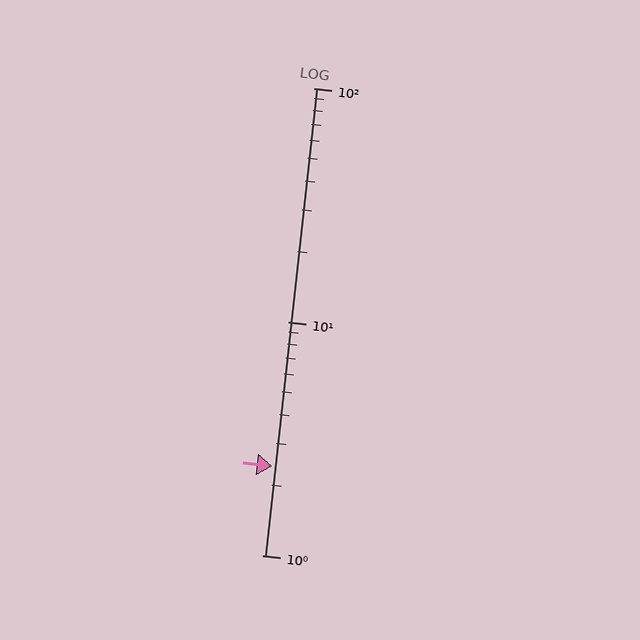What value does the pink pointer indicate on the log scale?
The pointer indicates approximately 2.4.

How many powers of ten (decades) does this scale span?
The scale spans 2 decades, from 1 to 100.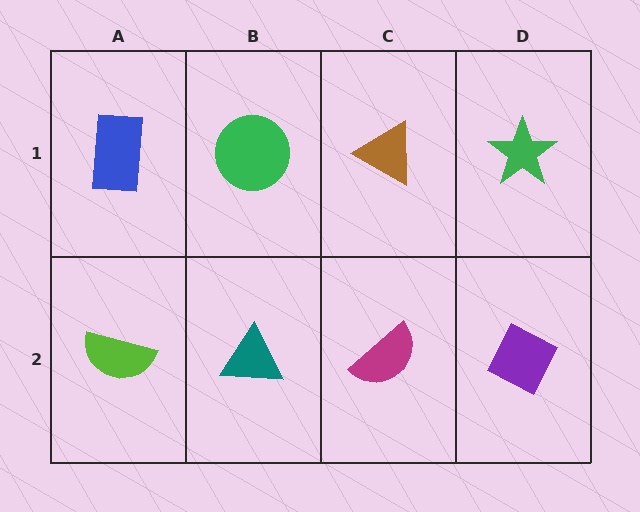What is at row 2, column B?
A teal triangle.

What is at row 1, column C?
A brown triangle.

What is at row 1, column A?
A blue rectangle.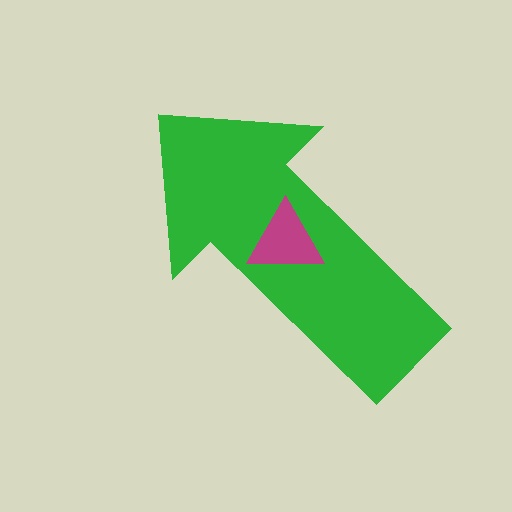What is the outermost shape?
The green arrow.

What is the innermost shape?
The magenta triangle.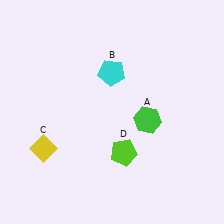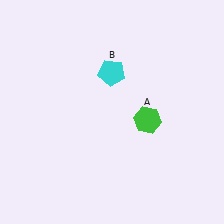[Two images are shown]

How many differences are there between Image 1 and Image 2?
There are 2 differences between the two images.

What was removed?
The lime pentagon (D), the yellow diamond (C) were removed in Image 2.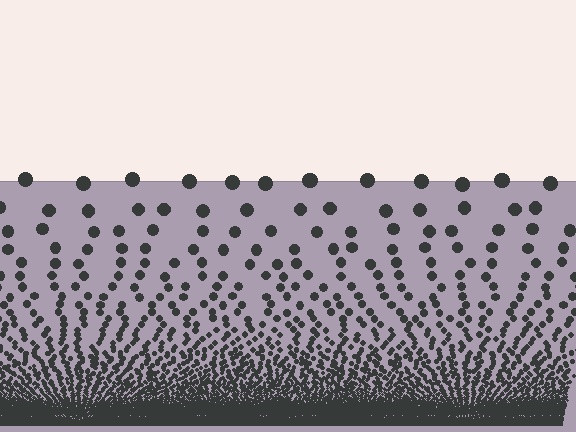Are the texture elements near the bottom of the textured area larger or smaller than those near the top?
Smaller. The gradient is inverted — elements near the bottom are smaller and denser.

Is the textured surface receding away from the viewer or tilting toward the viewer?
The surface appears to tilt toward the viewer. Texture elements get larger and sparser toward the top.